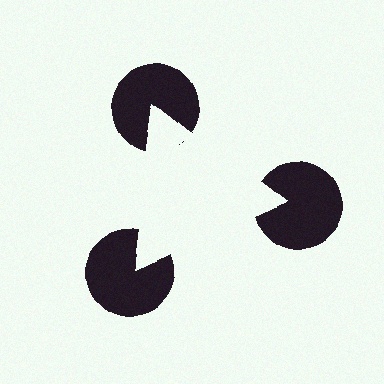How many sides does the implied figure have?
3 sides.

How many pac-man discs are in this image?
There are 3 — one at each vertex of the illusory triangle.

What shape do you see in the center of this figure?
An illusory triangle — its edges are inferred from the aligned wedge cuts in the pac-man discs, not physically drawn.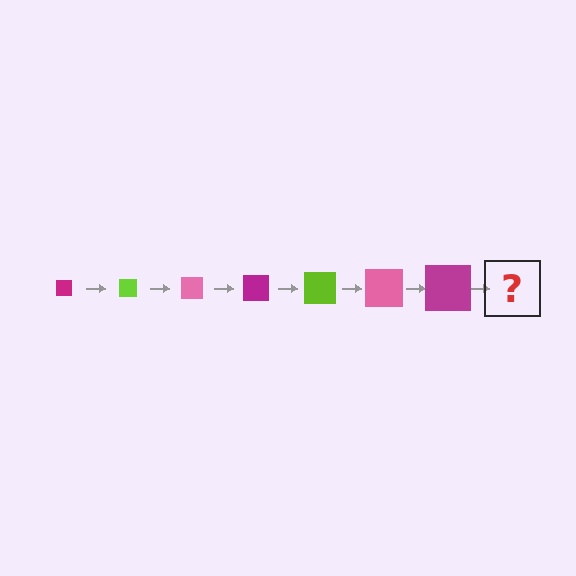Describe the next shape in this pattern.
It should be a lime square, larger than the previous one.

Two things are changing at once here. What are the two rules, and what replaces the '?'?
The two rules are that the square grows larger each step and the color cycles through magenta, lime, and pink. The '?' should be a lime square, larger than the previous one.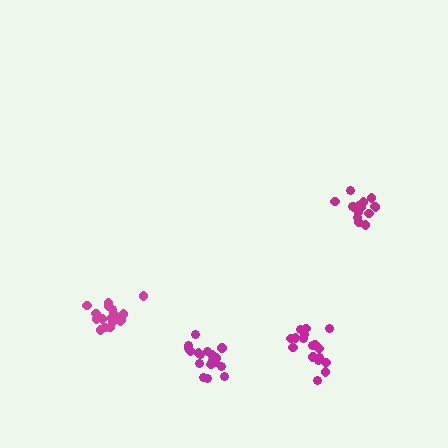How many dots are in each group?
Group 1: 19 dots, Group 2: 17 dots, Group 3: 17 dots, Group 4: 15 dots (68 total).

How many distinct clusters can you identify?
There are 4 distinct clusters.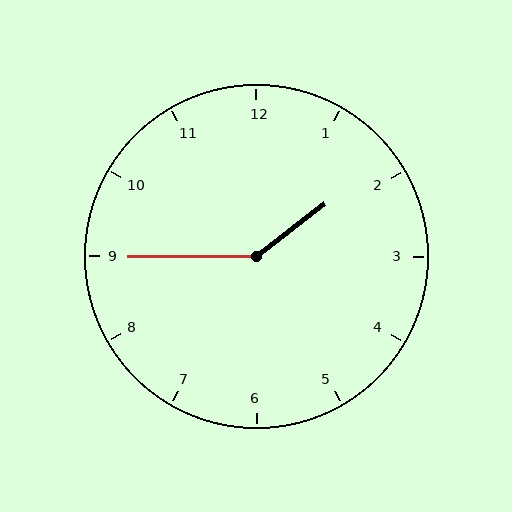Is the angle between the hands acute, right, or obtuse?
It is obtuse.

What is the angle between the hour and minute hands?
Approximately 142 degrees.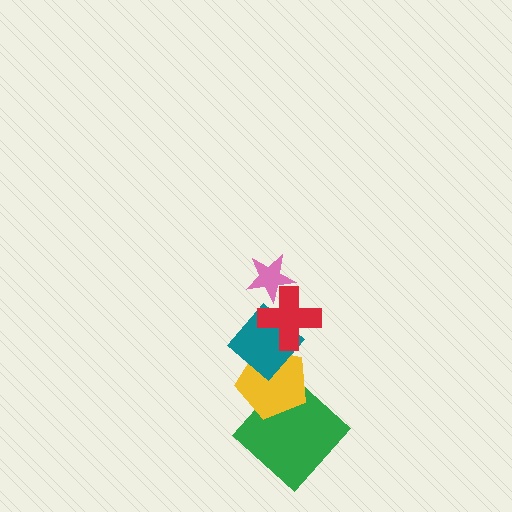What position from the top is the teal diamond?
The teal diamond is 3rd from the top.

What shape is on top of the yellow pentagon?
The teal diamond is on top of the yellow pentagon.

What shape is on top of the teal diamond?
The red cross is on top of the teal diamond.